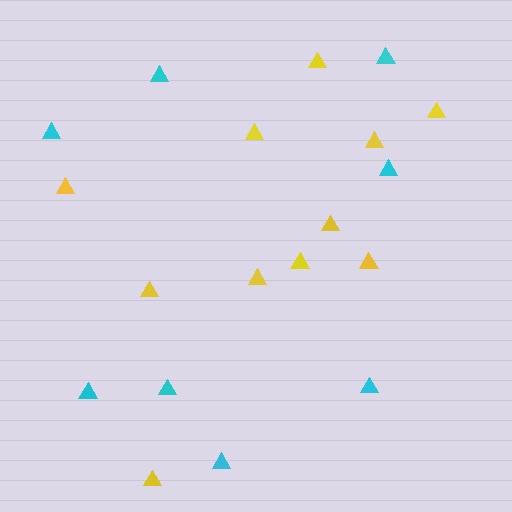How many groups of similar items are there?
There are 2 groups: one group of yellow triangles (11) and one group of cyan triangles (8).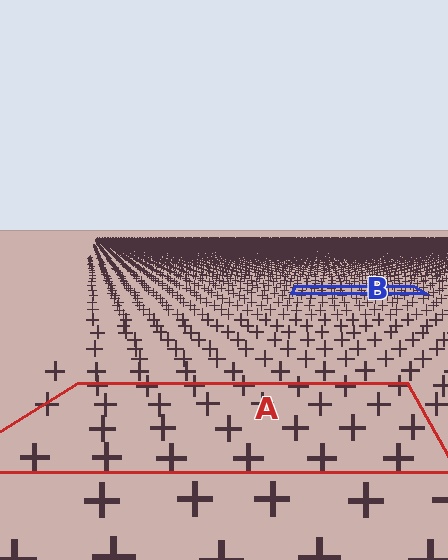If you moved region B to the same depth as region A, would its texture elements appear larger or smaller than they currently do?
They would appear larger. At a closer depth, the same texture elements are projected at a bigger on-screen size.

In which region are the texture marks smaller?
The texture marks are smaller in region B, because it is farther away.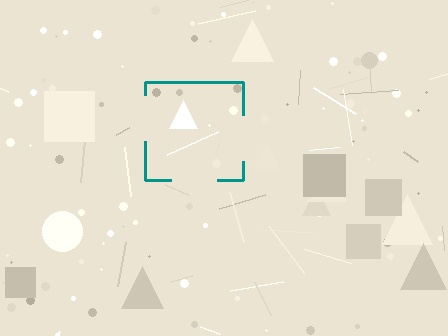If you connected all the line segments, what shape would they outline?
They would outline a square.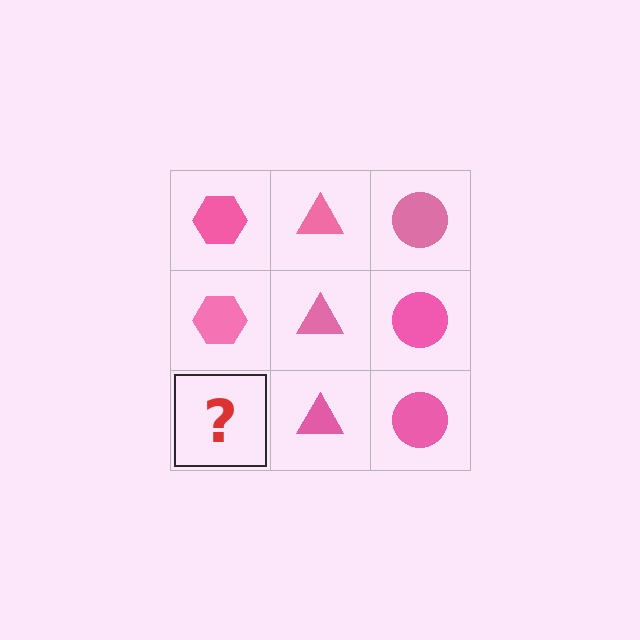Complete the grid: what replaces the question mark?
The question mark should be replaced with a pink hexagon.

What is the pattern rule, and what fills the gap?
The rule is that each column has a consistent shape. The gap should be filled with a pink hexagon.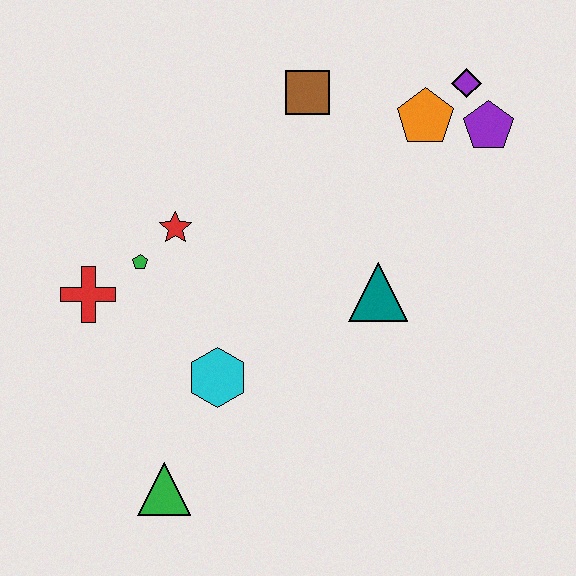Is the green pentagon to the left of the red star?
Yes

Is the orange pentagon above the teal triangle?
Yes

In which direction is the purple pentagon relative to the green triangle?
The purple pentagon is above the green triangle.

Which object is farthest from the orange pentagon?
The green triangle is farthest from the orange pentagon.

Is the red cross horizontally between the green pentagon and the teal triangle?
No